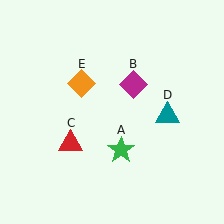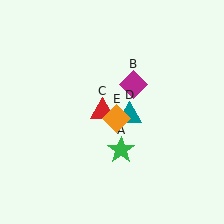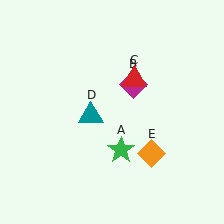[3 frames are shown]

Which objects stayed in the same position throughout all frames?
Green star (object A) and magenta diamond (object B) remained stationary.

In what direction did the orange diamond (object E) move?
The orange diamond (object E) moved down and to the right.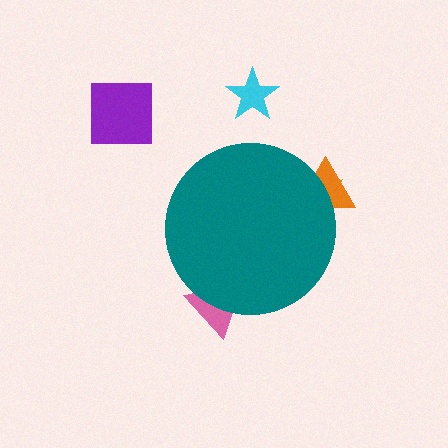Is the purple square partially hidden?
No, the purple square is fully visible.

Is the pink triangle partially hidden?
Yes, the pink triangle is partially hidden behind the teal circle.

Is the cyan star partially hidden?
No, the cyan star is fully visible.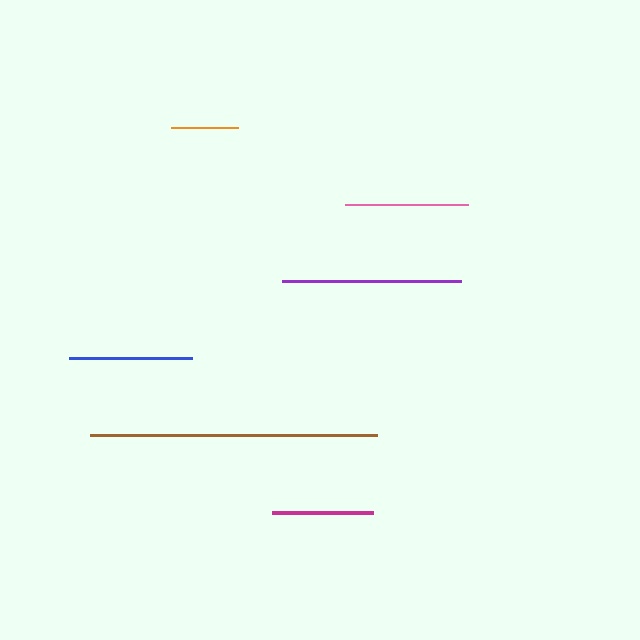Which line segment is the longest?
The brown line is the longest at approximately 287 pixels.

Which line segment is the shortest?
The orange line is the shortest at approximately 67 pixels.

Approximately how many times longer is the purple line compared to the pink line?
The purple line is approximately 1.5 times the length of the pink line.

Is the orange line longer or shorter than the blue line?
The blue line is longer than the orange line.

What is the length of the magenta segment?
The magenta segment is approximately 101 pixels long.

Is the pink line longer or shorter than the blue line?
The blue line is longer than the pink line.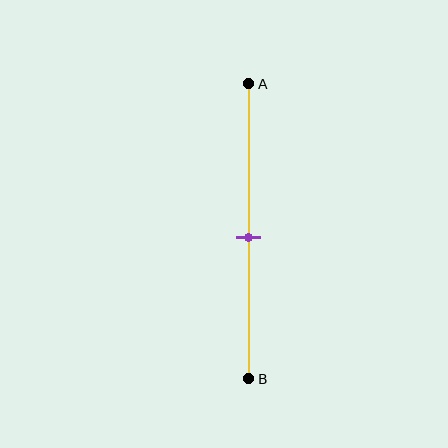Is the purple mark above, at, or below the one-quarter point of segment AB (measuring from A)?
The purple mark is below the one-quarter point of segment AB.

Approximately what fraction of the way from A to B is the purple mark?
The purple mark is approximately 50% of the way from A to B.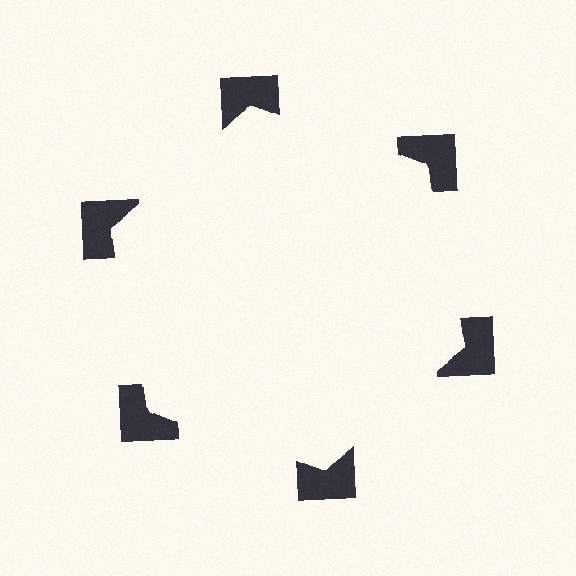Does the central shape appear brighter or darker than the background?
It typically appears slightly brighter than the background, even though no actual brightness change is drawn.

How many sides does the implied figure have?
6 sides.